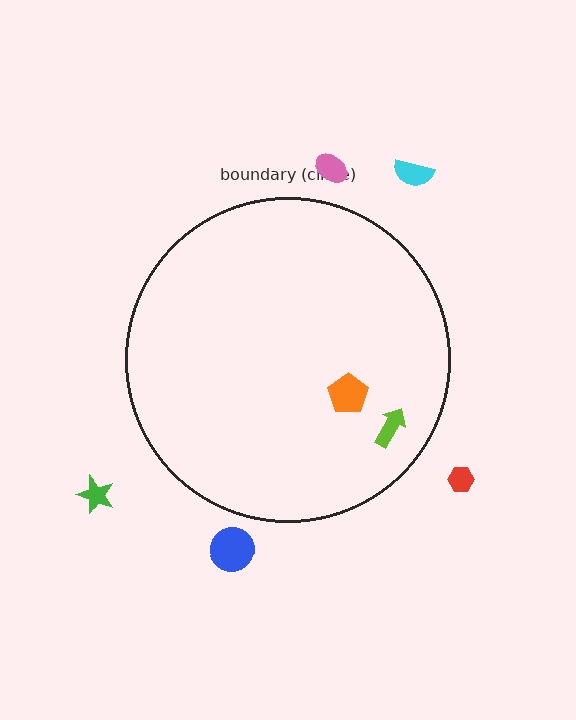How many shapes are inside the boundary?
2 inside, 5 outside.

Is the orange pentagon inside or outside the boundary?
Inside.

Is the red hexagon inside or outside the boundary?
Outside.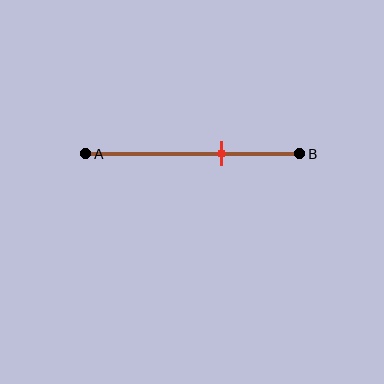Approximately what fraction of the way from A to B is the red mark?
The red mark is approximately 65% of the way from A to B.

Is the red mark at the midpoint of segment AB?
No, the mark is at about 65% from A, not at the 50% midpoint.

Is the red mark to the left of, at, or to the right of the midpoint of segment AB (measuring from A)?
The red mark is to the right of the midpoint of segment AB.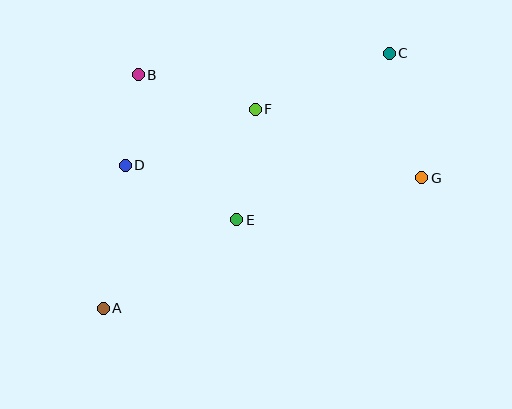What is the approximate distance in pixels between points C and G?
The distance between C and G is approximately 129 pixels.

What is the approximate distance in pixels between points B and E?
The distance between B and E is approximately 175 pixels.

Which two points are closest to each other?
Points B and D are closest to each other.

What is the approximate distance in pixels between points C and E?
The distance between C and E is approximately 226 pixels.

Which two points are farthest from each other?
Points A and C are farthest from each other.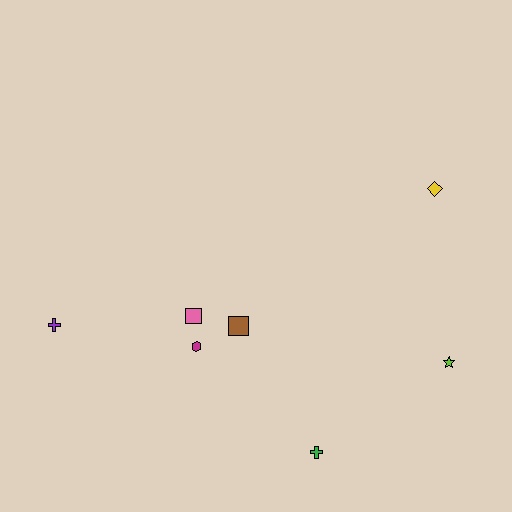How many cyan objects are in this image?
There are no cyan objects.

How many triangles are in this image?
There are no triangles.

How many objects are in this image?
There are 7 objects.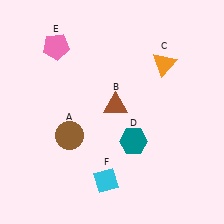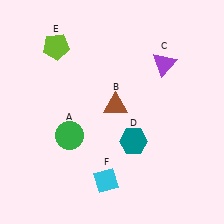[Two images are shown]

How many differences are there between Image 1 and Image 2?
There are 3 differences between the two images.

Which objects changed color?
A changed from brown to green. C changed from orange to purple. E changed from pink to lime.